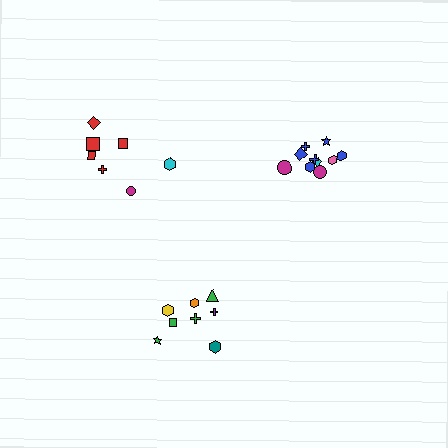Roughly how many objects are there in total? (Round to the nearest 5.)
Roughly 25 objects in total.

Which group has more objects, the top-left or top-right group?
The top-right group.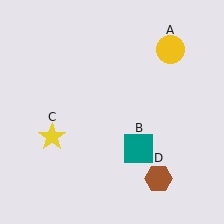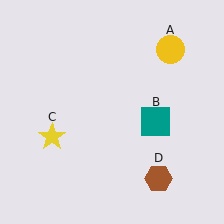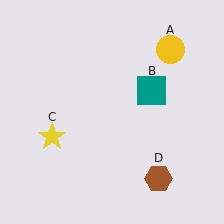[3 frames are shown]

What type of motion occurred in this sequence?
The teal square (object B) rotated counterclockwise around the center of the scene.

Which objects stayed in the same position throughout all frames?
Yellow circle (object A) and yellow star (object C) and brown hexagon (object D) remained stationary.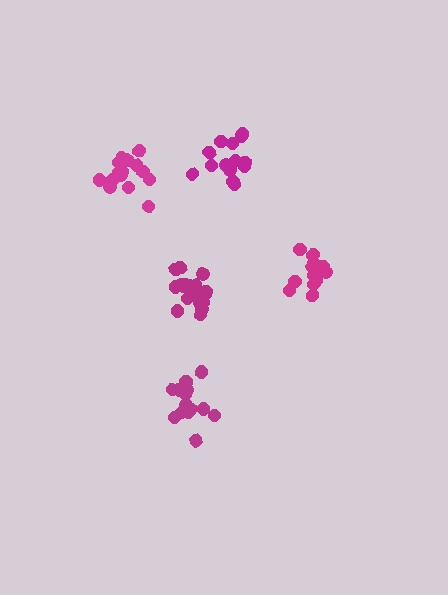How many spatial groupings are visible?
There are 5 spatial groupings.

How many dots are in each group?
Group 1: 16 dots, Group 2: 19 dots, Group 3: 15 dots, Group 4: 15 dots, Group 5: 15 dots (80 total).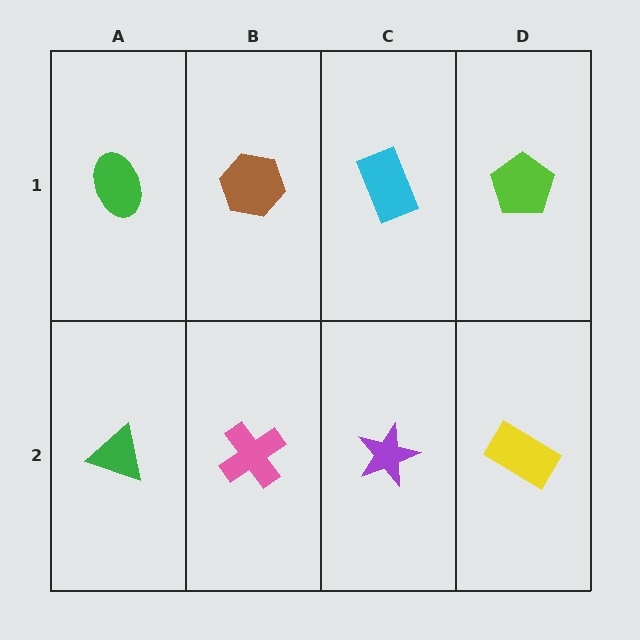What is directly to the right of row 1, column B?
A cyan rectangle.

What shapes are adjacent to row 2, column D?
A lime pentagon (row 1, column D), a purple star (row 2, column C).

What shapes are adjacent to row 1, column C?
A purple star (row 2, column C), a brown hexagon (row 1, column B), a lime pentagon (row 1, column D).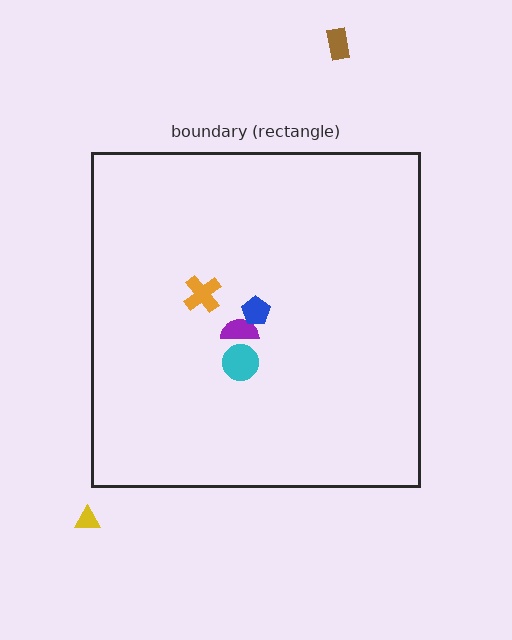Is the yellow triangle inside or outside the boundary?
Outside.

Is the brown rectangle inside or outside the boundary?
Outside.